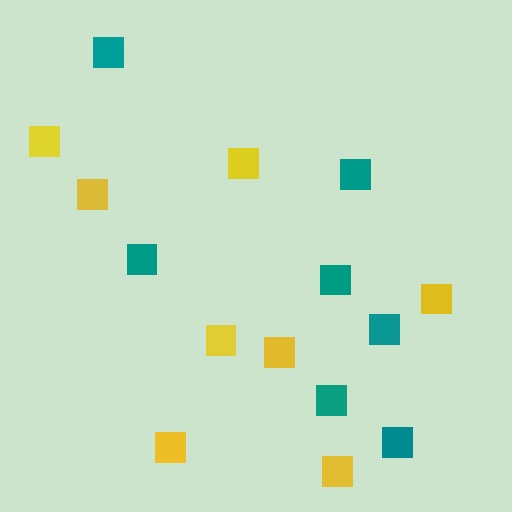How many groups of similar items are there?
There are 2 groups: one group of teal squares (7) and one group of yellow squares (8).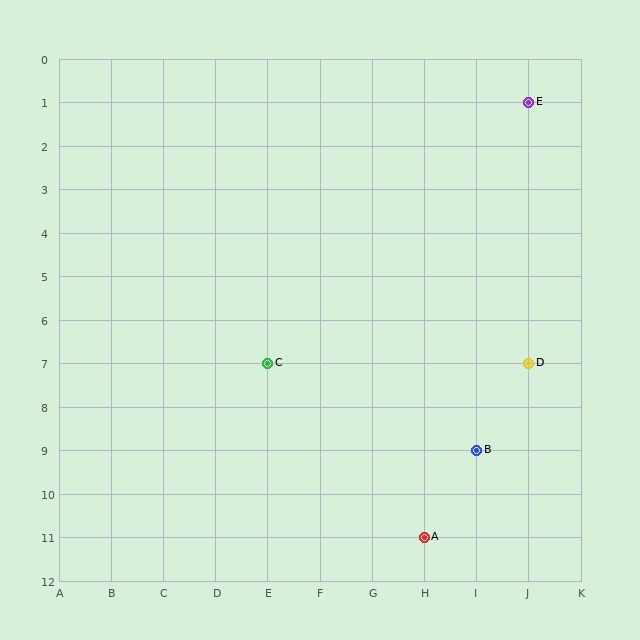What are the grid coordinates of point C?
Point C is at grid coordinates (E, 7).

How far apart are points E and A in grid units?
Points E and A are 2 columns and 10 rows apart (about 10.2 grid units diagonally).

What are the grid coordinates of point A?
Point A is at grid coordinates (H, 11).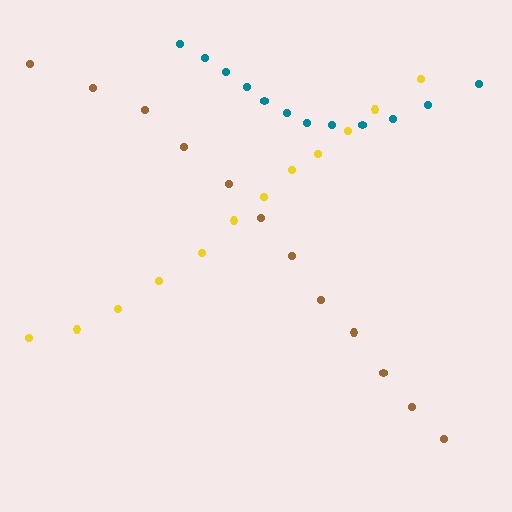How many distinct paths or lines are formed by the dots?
There are 3 distinct paths.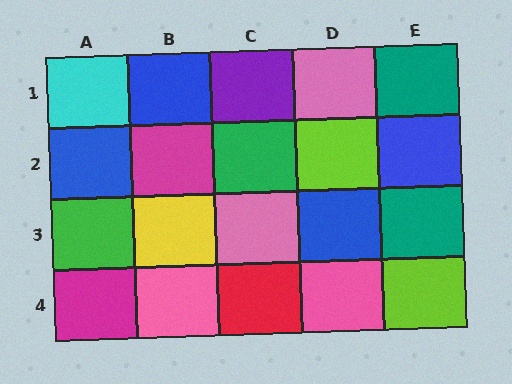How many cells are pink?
4 cells are pink.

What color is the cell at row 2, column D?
Lime.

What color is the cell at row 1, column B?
Blue.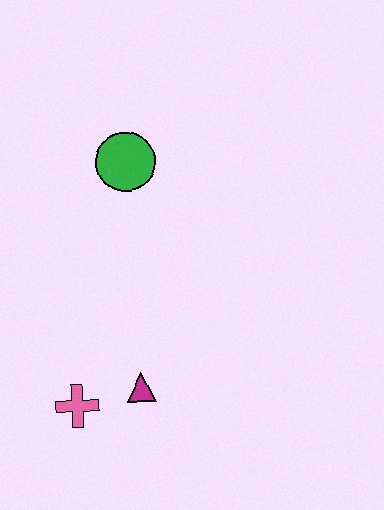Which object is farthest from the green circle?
The pink cross is farthest from the green circle.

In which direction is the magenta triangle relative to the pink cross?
The magenta triangle is to the right of the pink cross.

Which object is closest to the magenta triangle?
The pink cross is closest to the magenta triangle.